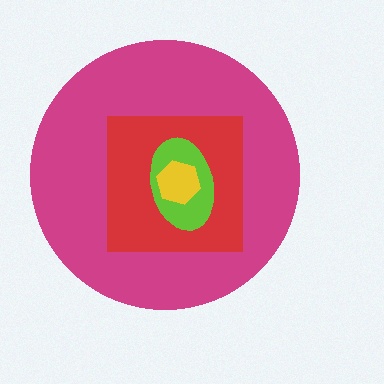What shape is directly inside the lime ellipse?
The yellow hexagon.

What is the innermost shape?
The yellow hexagon.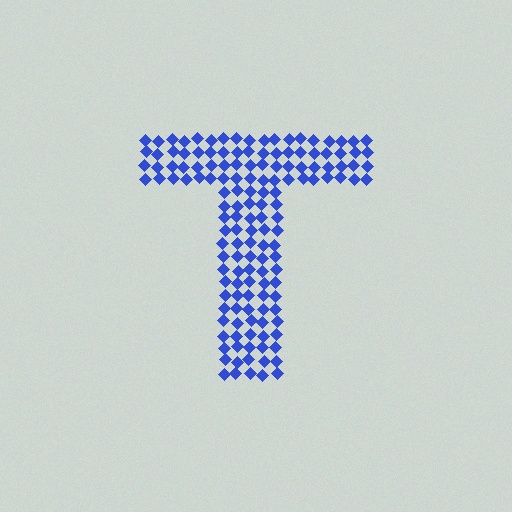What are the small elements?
The small elements are diamonds.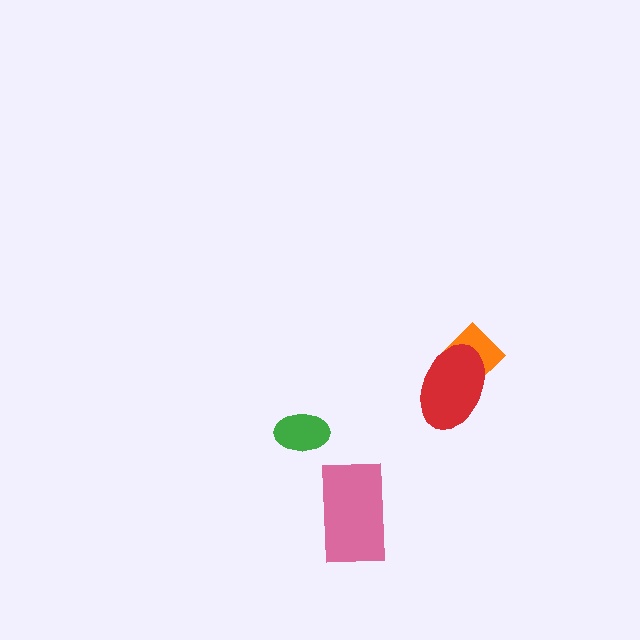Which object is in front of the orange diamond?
The red ellipse is in front of the orange diamond.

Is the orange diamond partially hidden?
Yes, it is partially covered by another shape.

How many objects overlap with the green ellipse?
0 objects overlap with the green ellipse.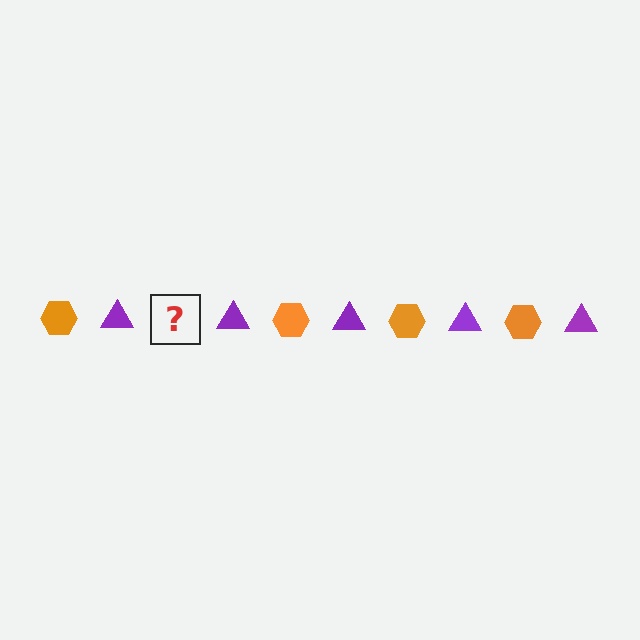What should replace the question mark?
The question mark should be replaced with an orange hexagon.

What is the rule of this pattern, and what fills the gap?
The rule is that the pattern alternates between orange hexagon and purple triangle. The gap should be filled with an orange hexagon.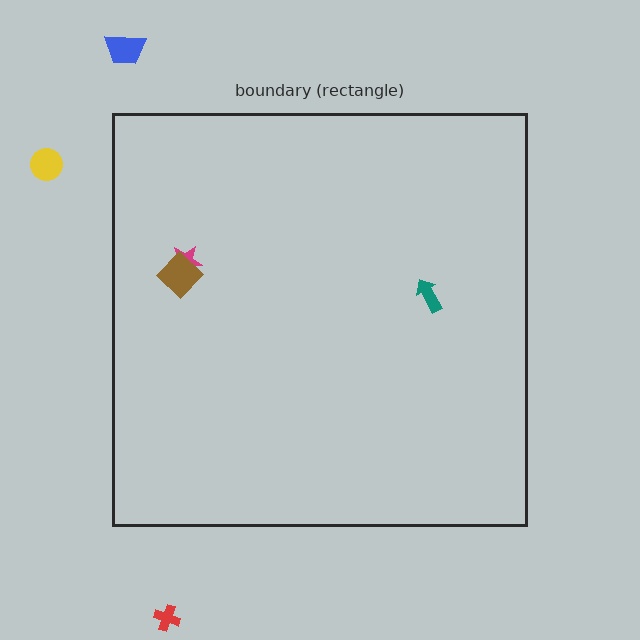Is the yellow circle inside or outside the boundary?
Outside.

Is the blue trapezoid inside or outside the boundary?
Outside.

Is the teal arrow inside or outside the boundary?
Inside.